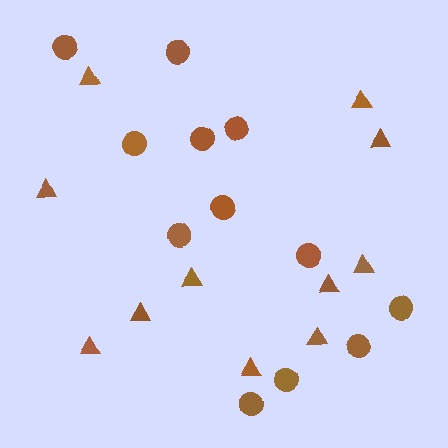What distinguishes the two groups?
There are 2 groups: one group of triangles (11) and one group of circles (12).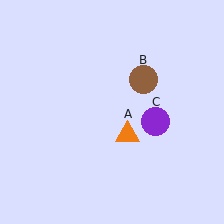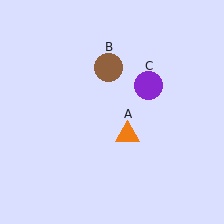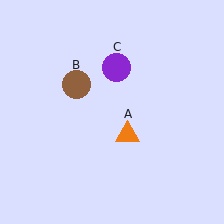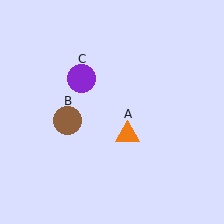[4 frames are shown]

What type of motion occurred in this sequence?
The brown circle (object B), purple circle (object C) rotated counterclockwise around the center of the scene.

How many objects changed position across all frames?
2 objects changed position: brown circle (object B), purple circle (object C).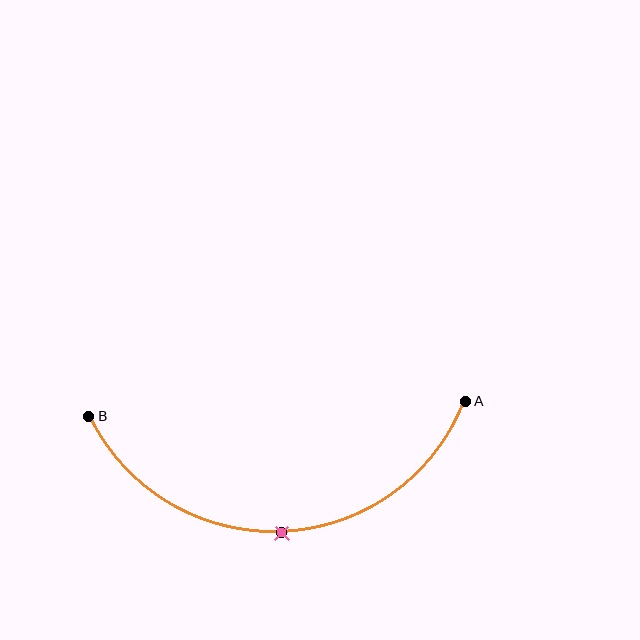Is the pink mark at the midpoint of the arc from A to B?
Yes. The pink mark lies on the arc at equal arc-length from both A and B — it is the arc midpoint.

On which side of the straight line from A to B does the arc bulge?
The arc bulges below the straight line connecting A and B.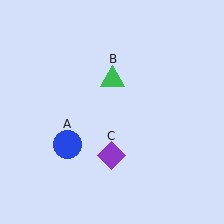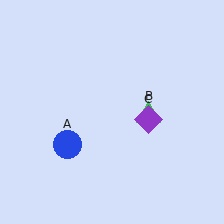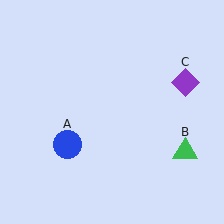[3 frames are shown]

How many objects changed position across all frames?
2 objects changed position: green triangle (object B), purple diamond (object C).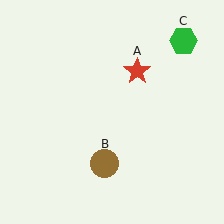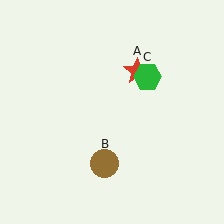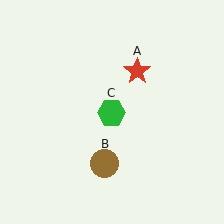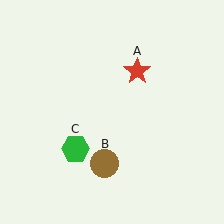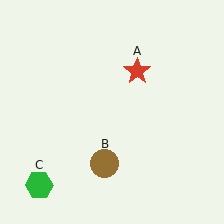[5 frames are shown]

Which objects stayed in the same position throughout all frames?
Red star (object A) and brown circle (object B) remained stationary.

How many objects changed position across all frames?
1 object changed position: green hexagon (object C).